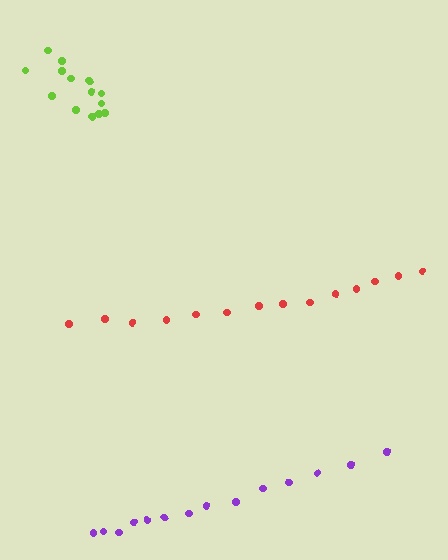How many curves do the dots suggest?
There are 3 distinct paths.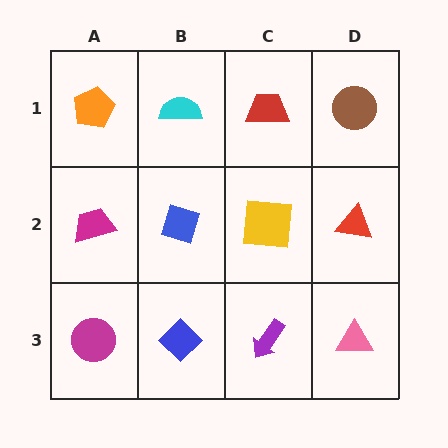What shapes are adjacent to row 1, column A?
A magenta trapezoid (row 2, column A), a cyan semicircle (row 1, column B).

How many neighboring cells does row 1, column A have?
2.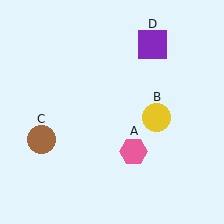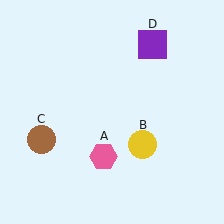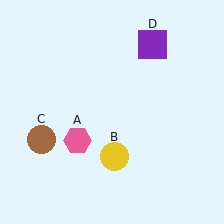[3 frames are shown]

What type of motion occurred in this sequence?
The pink hexagon (object A), yellow circle (object B) rotated clockwise around the center of the scene.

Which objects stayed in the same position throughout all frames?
Brown circle (object C) and purple square (object D) remained stationary.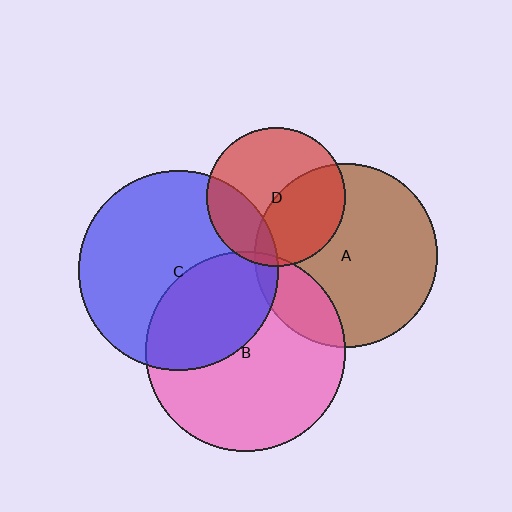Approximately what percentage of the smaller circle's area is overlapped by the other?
Approximately 25%.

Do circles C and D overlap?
Yes.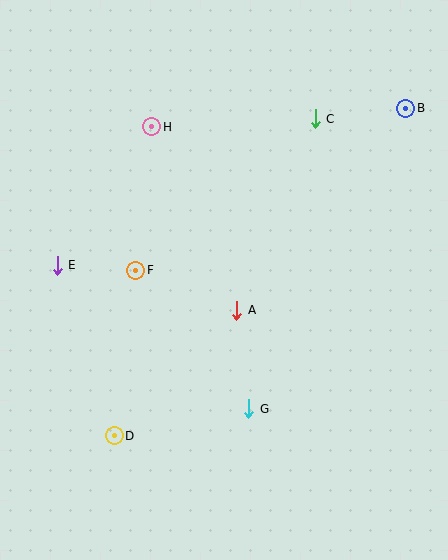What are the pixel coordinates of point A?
Point A is at (237, 310).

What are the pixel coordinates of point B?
Point B is at (406, 108).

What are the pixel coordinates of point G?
Point G is at (249, 409).